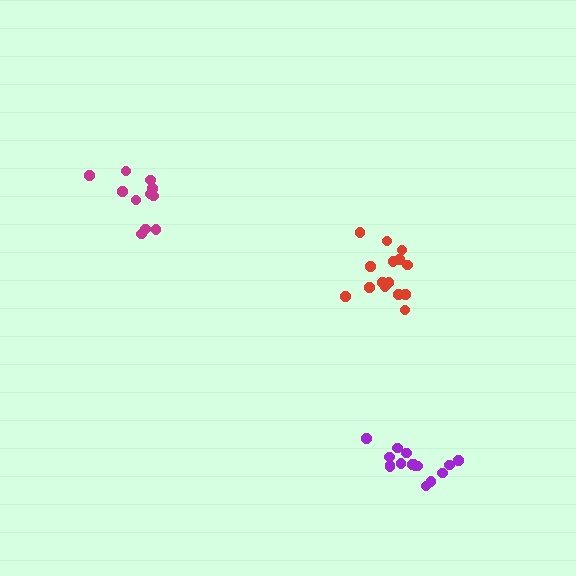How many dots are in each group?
Group 1: 11 dots, Group 2: 15 dots, Group 3: 16 dots (42 total).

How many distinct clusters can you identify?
There are 3 distinct clusters.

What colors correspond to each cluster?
The clusters are colored: magenta, red, purple.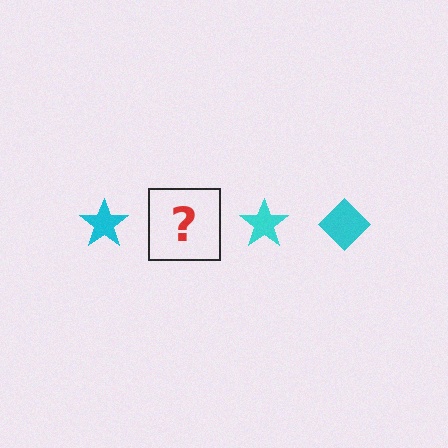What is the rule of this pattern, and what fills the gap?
The rule is that the pattern cycles through star, diamond shapes in cyan. The gap should be filled with a cyan diamond.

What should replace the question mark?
The question mark should be replaced with a cyan diamond.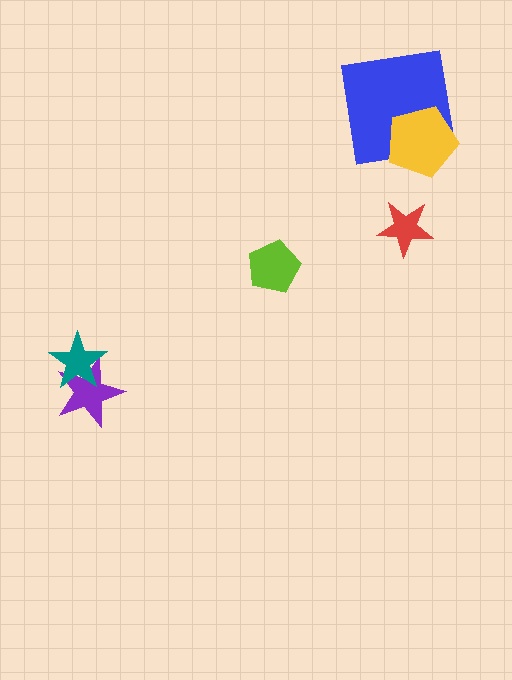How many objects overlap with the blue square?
1 object overlaps with the blue square.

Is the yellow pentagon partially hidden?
No, no other shape covers it.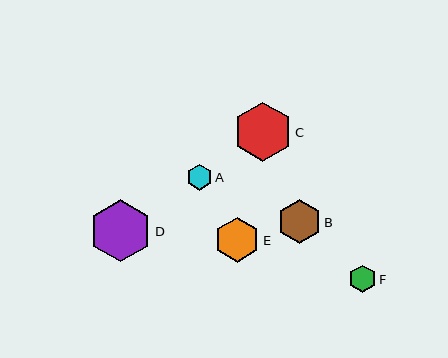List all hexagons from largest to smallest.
From largest to smallest: D, C, E, B, F, A.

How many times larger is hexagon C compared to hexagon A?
Hexagon C is approximately 2.3 times the size of hexagon A.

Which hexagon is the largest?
Hexagon D is the largest with a size of approximately 62 pixels.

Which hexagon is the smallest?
Hexagon A is the smallest with a size of approximately 26 pixels.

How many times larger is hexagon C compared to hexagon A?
Hexagon C is approximately 2.3 times the size of hexagon A.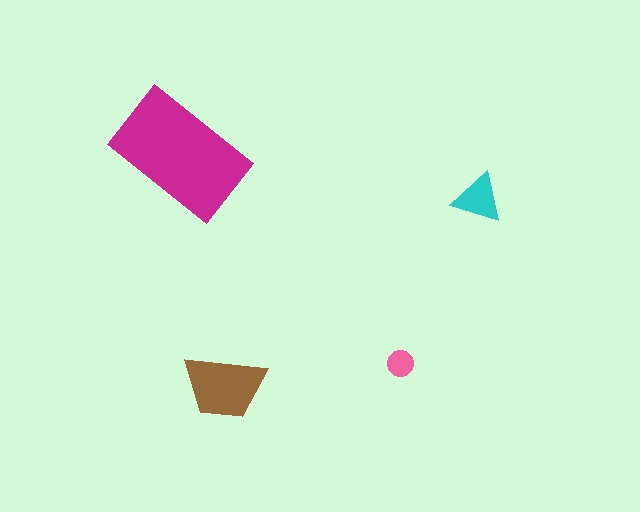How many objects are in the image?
There are 4 objects in the image.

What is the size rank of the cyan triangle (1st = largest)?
3rd.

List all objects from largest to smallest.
The magenta rectangle, the brown trapezoid, the cyan triangle, the pink circle.